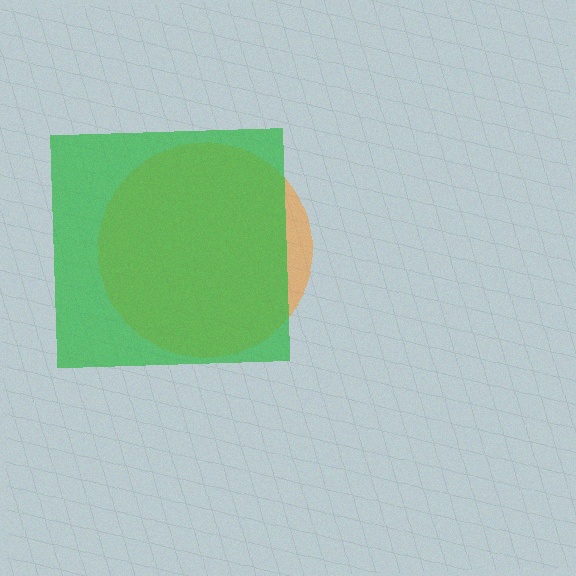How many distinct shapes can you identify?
There are 2 distinct shapes: an orange circle, a green square.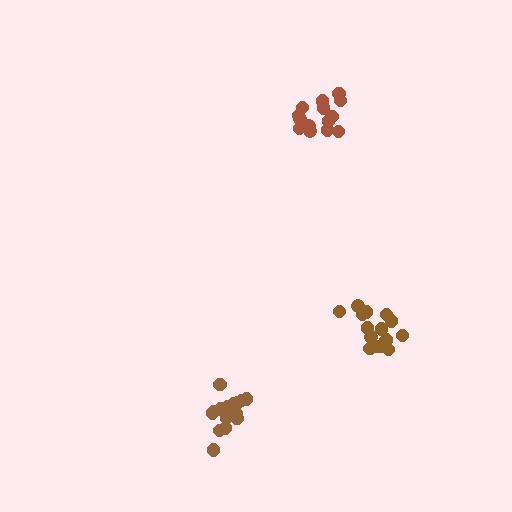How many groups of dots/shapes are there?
There are 3 groups.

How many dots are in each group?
Group 1: 19 dots, Group 2: 17 dots, Group 3: 14 dots (50 total).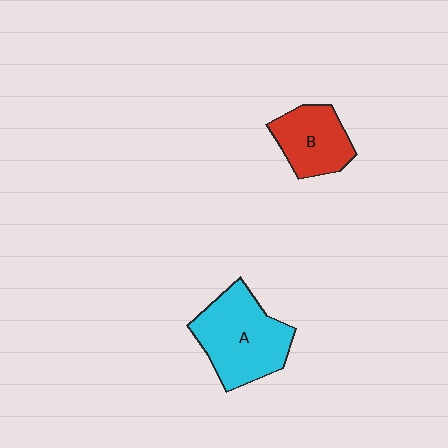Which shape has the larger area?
Shape A (cyan).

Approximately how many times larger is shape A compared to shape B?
Approximately 1.5 times.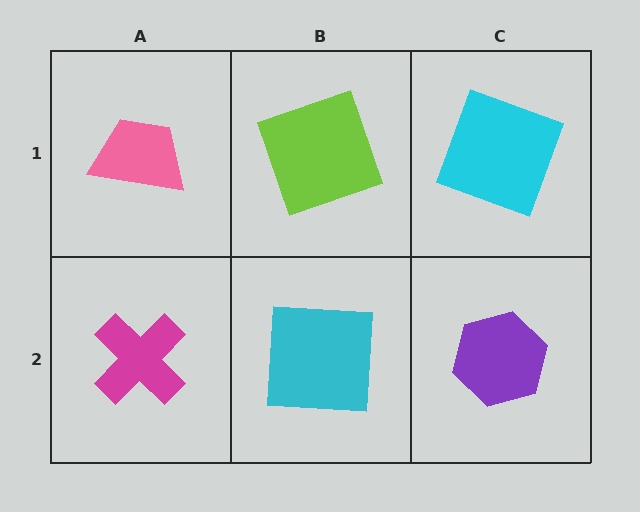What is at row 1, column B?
A lime square.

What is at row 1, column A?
A pink trapezoid.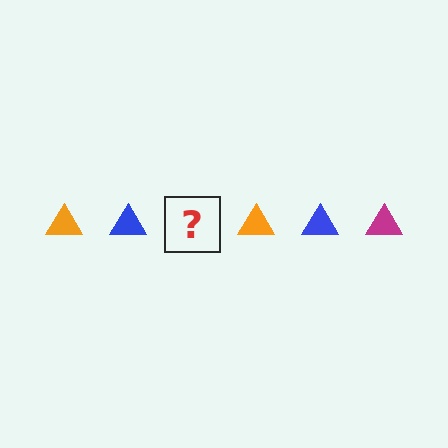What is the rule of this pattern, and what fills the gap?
The rule is that the pattern cycles through orange, blue, magenta triangles. The gap should be filled with a magenta triangle.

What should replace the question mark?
The question mark should be replaced with a magenta triangle.